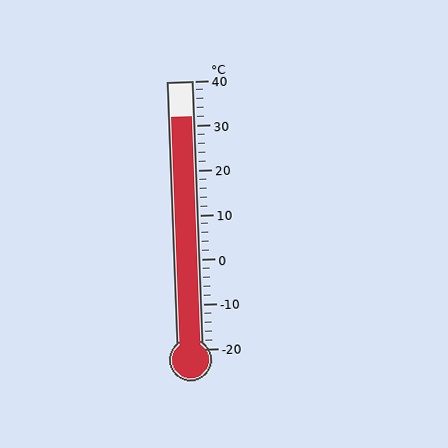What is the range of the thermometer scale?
The thermometer scale ranges from -20°C to 40°C.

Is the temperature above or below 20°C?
The temperature is above 20°C.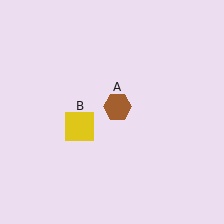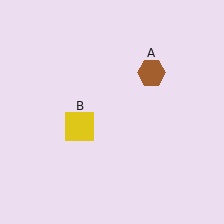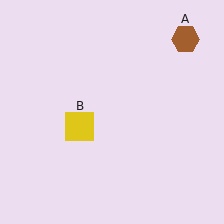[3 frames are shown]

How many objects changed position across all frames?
1 object changed position: brown hexagon (object A).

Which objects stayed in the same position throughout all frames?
Yellow square (object B) remained stationary.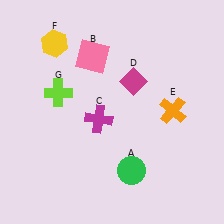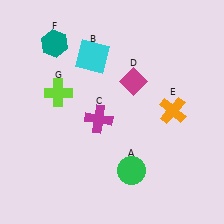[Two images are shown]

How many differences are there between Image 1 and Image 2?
There are 2 differences between the two images.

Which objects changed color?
B changed from pink to cyan. F changed from yellow to teal.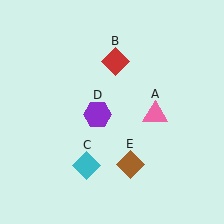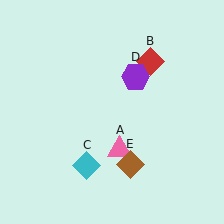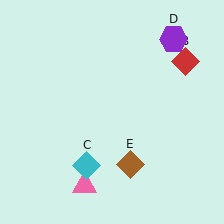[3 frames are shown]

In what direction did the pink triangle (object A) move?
The pink triangle (object A) moved down and to the left.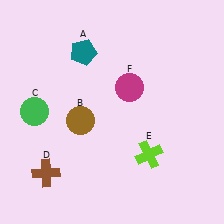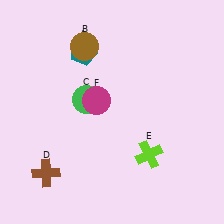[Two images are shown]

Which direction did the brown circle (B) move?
The brown circle (B) moved up.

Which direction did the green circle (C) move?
The green circle (C) moved right.